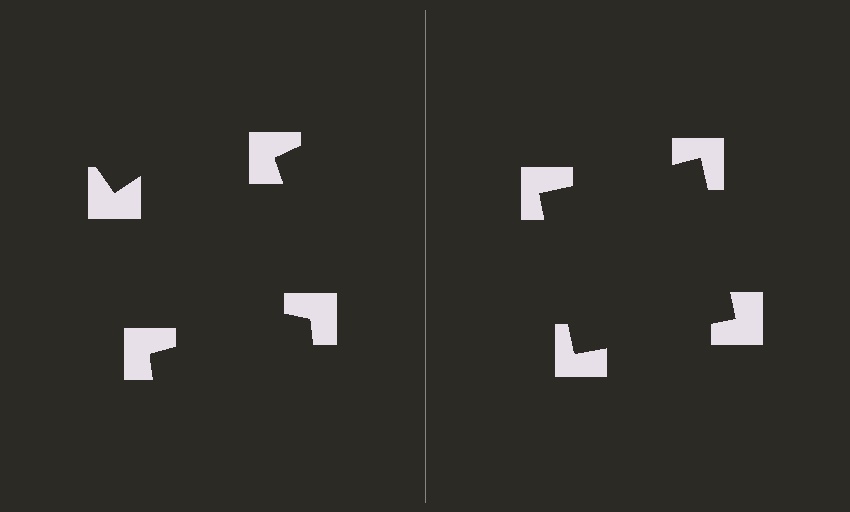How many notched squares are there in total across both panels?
8 — 4 on each side.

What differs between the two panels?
The notched squares are positioned identically on both sides; only the wedge orientations differ. On the right they align to a square; on the left they are misaligned.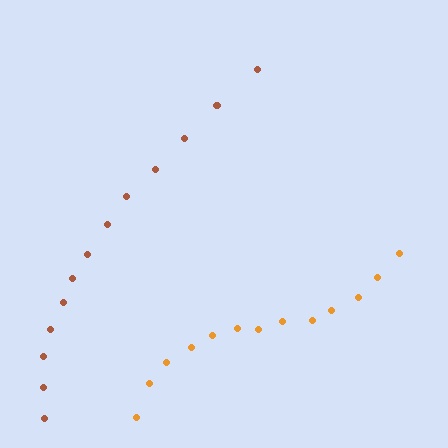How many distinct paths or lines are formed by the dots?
There are 2 distinct paths.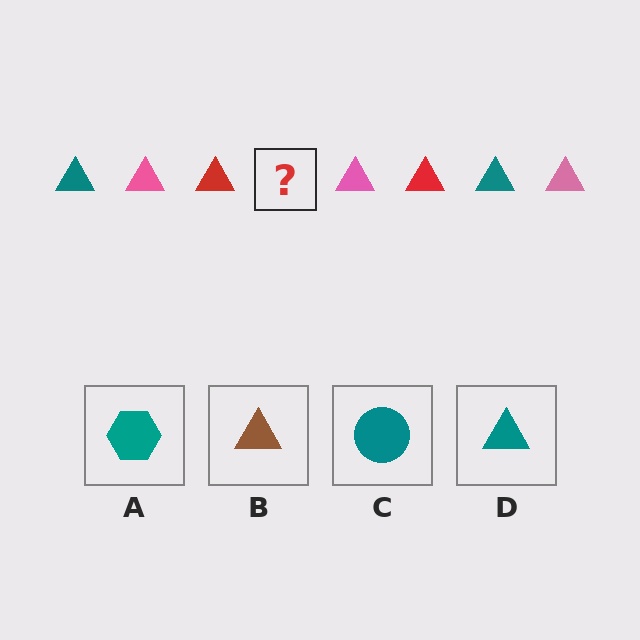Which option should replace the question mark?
Option D.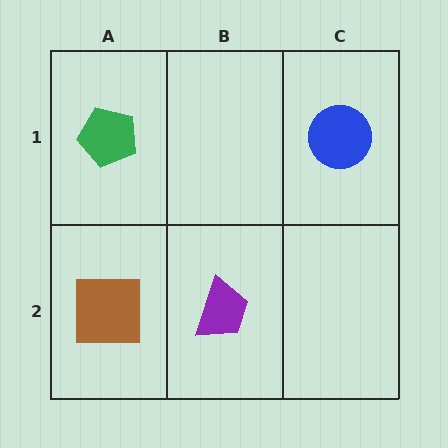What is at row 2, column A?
A brown square.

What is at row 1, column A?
A green pentagon.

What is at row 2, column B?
A purple trapezoid.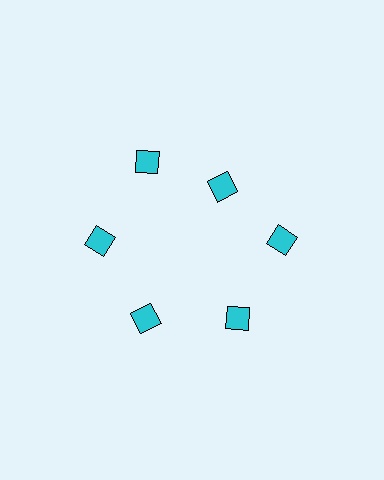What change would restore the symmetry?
The symmetry would be restored by moving it outward, back onto the ring so that all 6 diamonds sit at equal angles and equal distance from the center.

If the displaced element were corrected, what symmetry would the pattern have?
It would have 6-fold rotational symmetry — the pattern would map onto itself every 60 degrees.